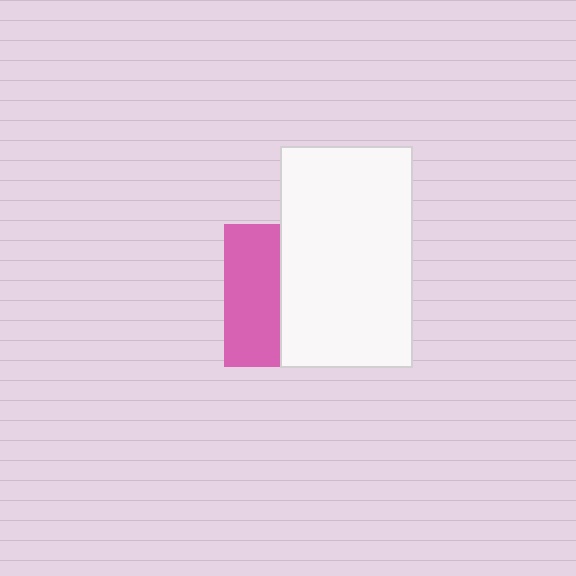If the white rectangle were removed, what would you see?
You would see the complete pink square.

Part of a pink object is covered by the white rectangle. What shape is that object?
It is a square.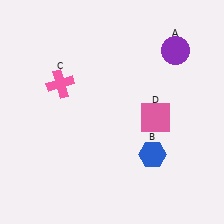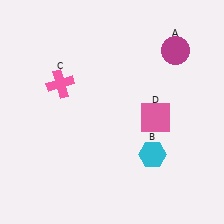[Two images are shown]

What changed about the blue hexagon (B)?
In Image 1, B is blue. In Image 2, it changed to cyan.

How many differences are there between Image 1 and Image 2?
There are 2 differences between the two images.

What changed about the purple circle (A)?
In Image 1, A is purple. In Image 2, it changed to magenta.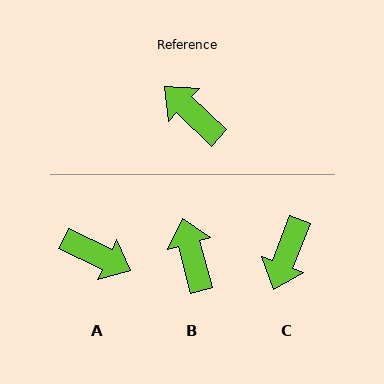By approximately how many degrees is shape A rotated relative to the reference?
Approximately 162 degrees clockwise.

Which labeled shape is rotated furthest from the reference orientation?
A, about 162 degrees away.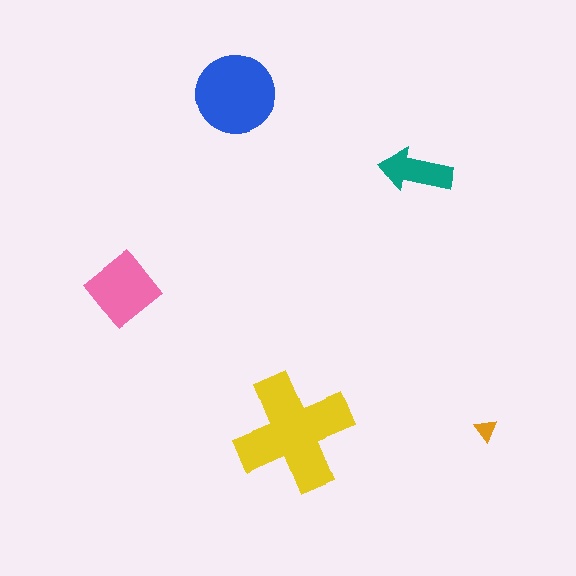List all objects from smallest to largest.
The orange triangle, the teal arrow, the pink diamond, the blue circle, the yellow cross.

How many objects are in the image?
There are 5 objects in the image.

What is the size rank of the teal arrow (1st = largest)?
4th.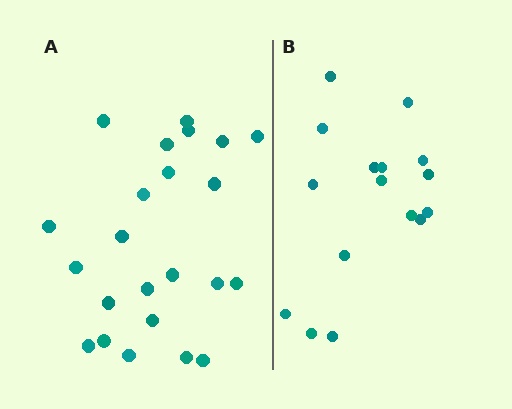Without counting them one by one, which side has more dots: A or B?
Region A (the left region) has more dots.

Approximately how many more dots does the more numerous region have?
Region A has roughly 8 or so more dots than region B.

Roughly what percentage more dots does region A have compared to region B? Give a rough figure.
About 45% more.